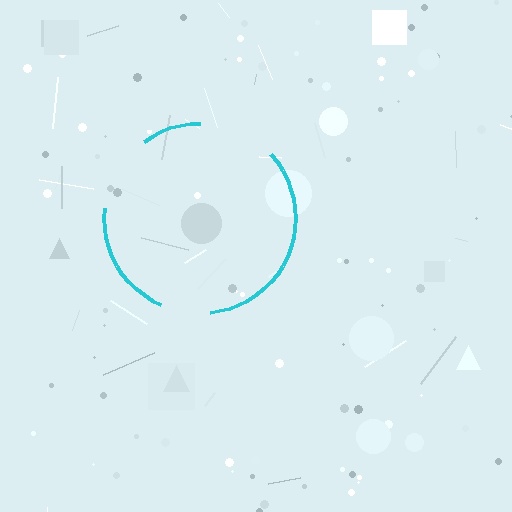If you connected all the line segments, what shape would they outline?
They would outline a circle.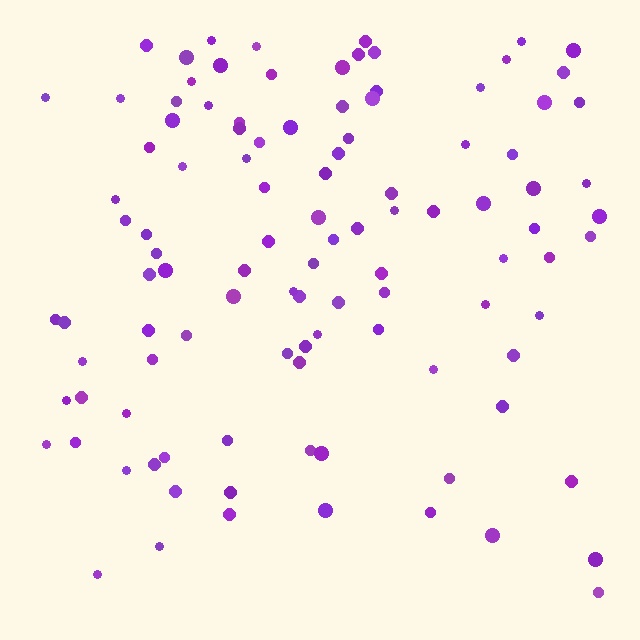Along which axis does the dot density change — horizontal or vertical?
Vertical.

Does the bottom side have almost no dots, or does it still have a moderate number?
Still a moderate number, just noticeably fewer than the top.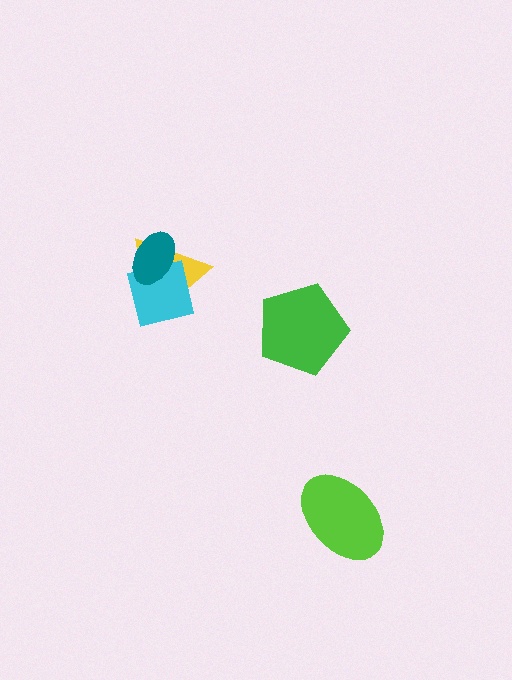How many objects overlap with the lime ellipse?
0 objects overlap with the lime ellipse.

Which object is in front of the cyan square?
The teal ellipse is in front of the cyan square.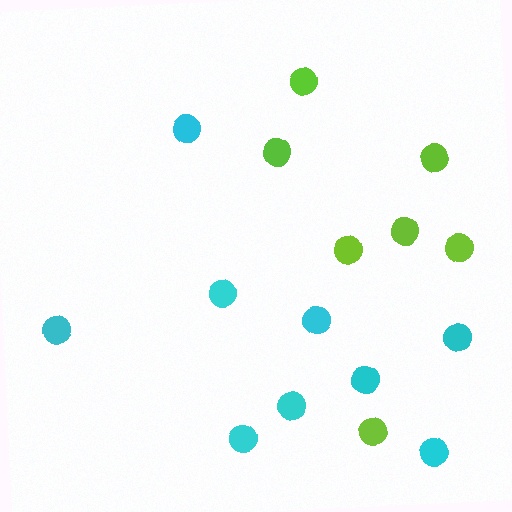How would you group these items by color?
There are 2 groups: one group of lime circles (7) and one group of cyan circles (9).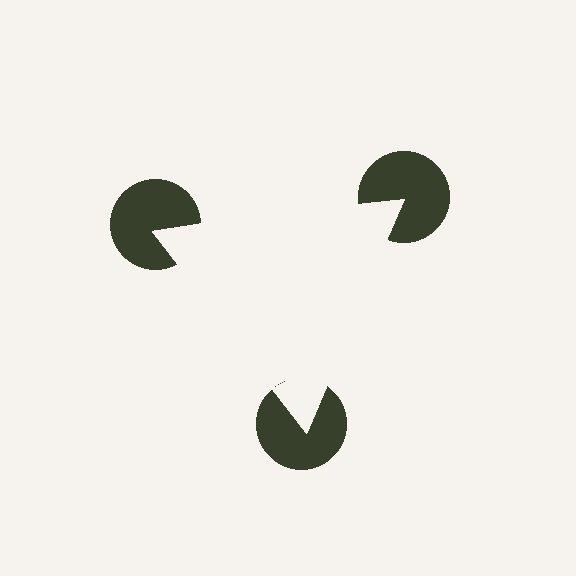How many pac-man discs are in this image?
There are 3 — one at each vertex of the illusory triangle.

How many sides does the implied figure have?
3 sides.